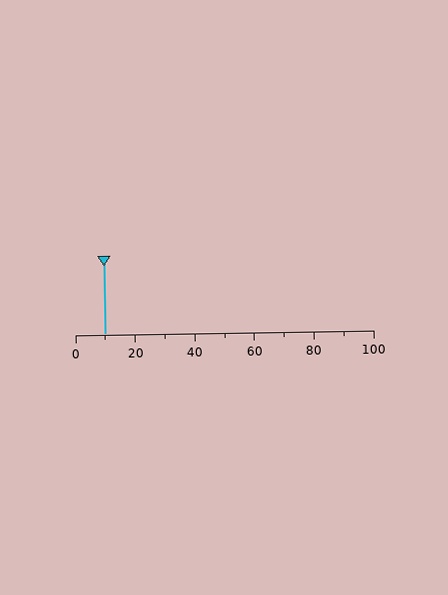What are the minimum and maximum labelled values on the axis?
The axis runs from 0 to 100.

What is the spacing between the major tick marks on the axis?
The major ticks are spaced 20 apart.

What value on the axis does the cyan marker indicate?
The marker indicates approximately 10.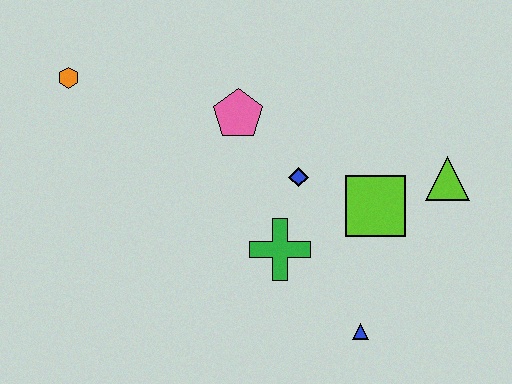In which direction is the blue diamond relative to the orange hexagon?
The blue diamond is to the right of the orange hexagon.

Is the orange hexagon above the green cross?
Yes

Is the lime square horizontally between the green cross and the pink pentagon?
No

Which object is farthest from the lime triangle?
The orange hexagon is farthest from the lime triangle.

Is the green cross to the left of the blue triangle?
Yes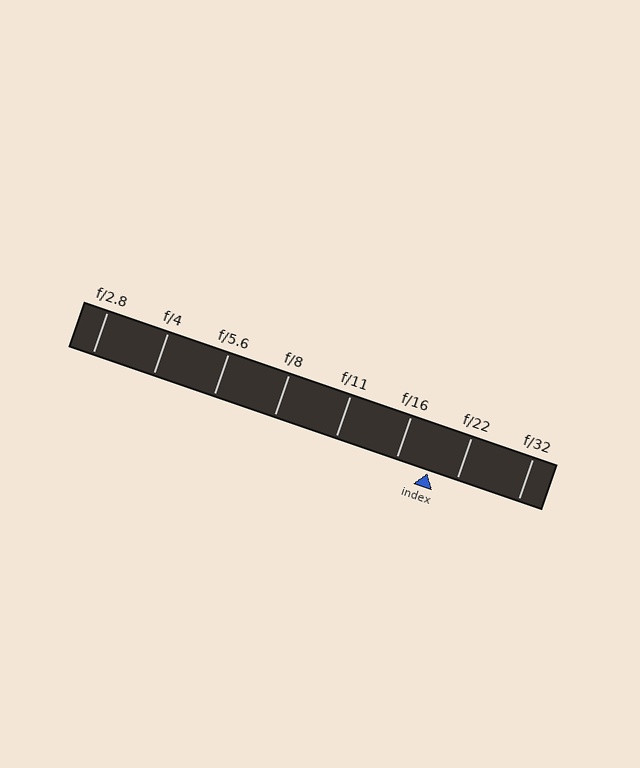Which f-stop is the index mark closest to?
The index mark is closest to f/22.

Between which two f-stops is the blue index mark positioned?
The index mark is between f/16 and f/22.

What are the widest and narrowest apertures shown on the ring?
The widest aperture shown is f/2.8 and the narrowest is f/32.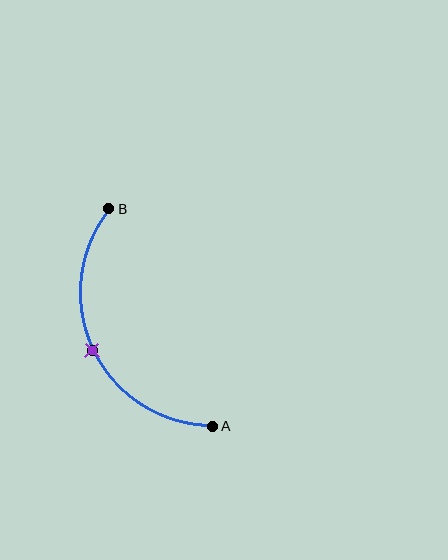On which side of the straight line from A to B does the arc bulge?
The arc bulges to the left of the straight line connecting A and B.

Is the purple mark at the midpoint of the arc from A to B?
Yes. The purple mark lies on the arc at equal arc-length from both A and B — it is the arc midpoint.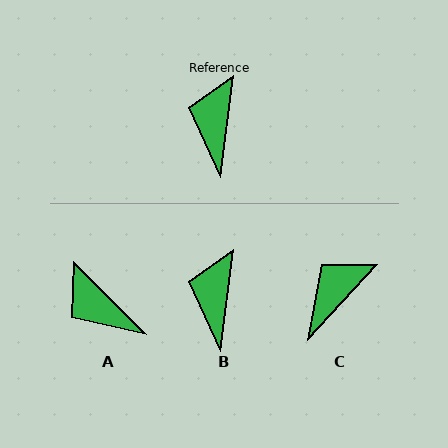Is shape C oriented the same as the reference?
No, it is off by about 35 degrees.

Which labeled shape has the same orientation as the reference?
B.